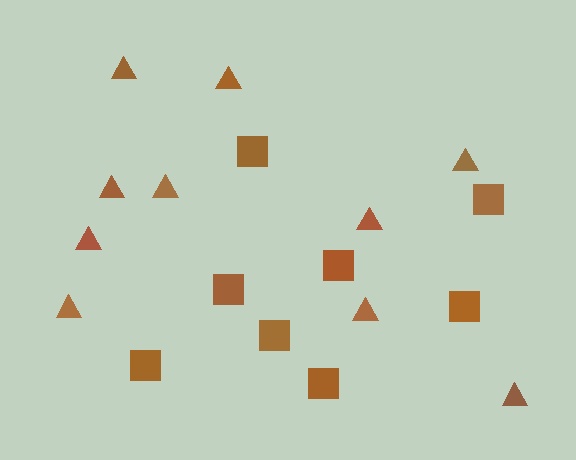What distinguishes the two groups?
There are 2 groups: one group of squares (8) and one group of triangles (10).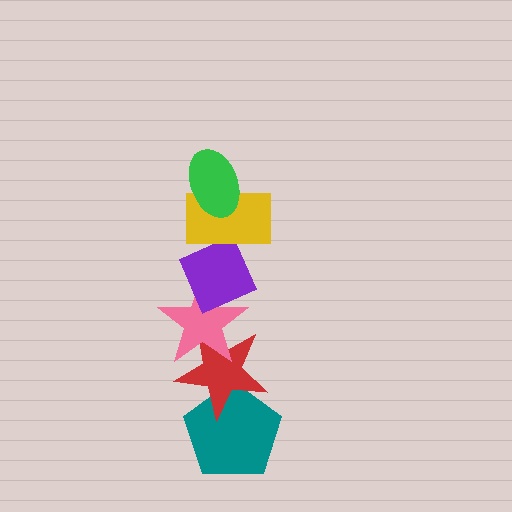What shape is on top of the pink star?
The purple diamond is on top of the pink star.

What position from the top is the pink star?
The pink star is 4th from the top.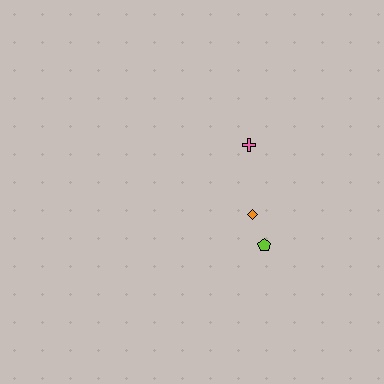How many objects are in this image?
There are 3 objects.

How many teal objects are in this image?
There are no teal objects.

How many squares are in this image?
There are no squares.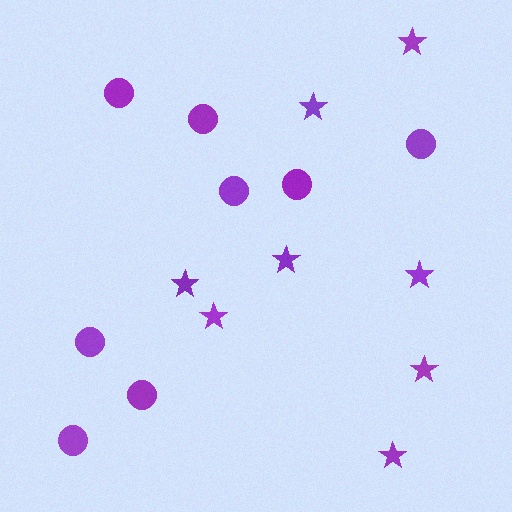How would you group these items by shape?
There are 2 groups: one group of circles (8) and one group of stars (8).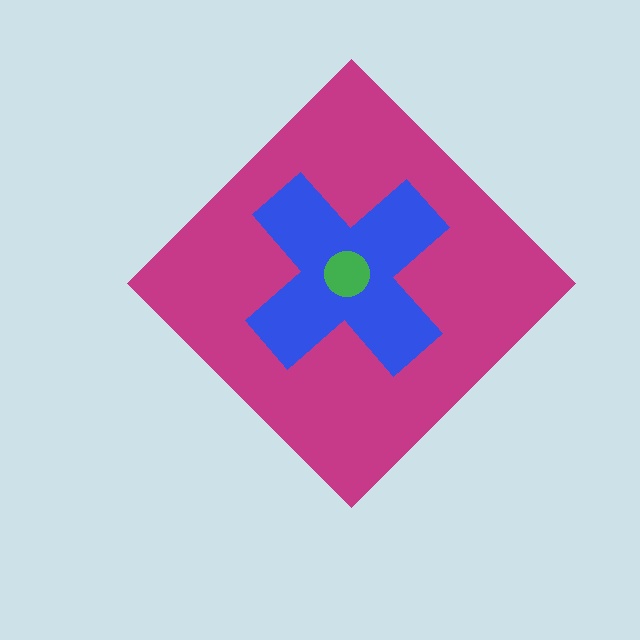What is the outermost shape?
The magenta diamond.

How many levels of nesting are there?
3.